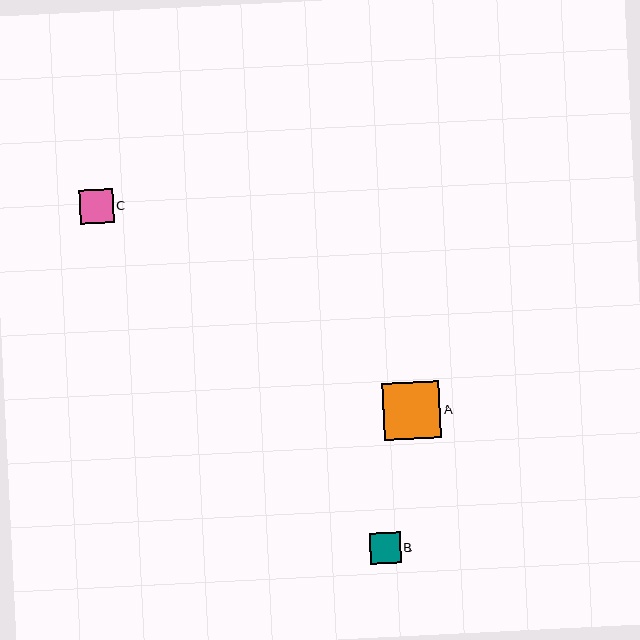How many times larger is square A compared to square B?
Square A is approximately 1.9 times the size of square B.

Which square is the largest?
Square A is the largest with a size of approximately 57 pixels.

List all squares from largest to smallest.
From largest to smallest: A, C, B.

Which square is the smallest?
Square B is the smallest with a size of approximately 30 pixels.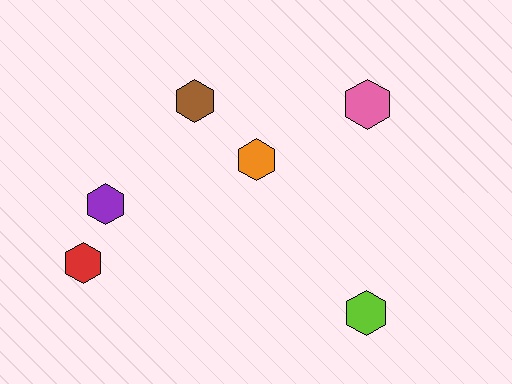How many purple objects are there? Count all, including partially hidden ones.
There is 1 purple object.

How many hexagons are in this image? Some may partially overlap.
There are 6 hexagons.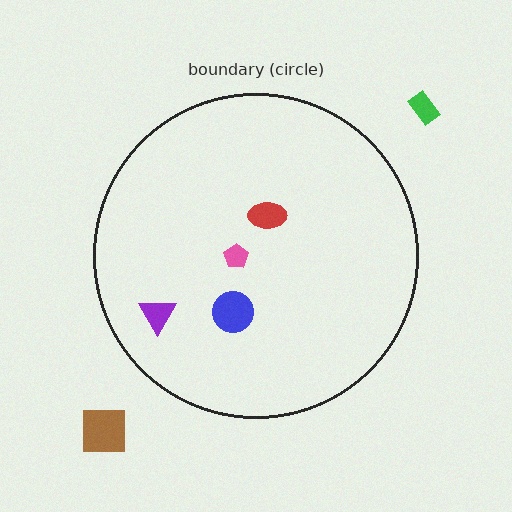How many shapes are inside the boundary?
4 inside, 2 outside.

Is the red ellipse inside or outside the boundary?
Inside.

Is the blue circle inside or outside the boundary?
Inside.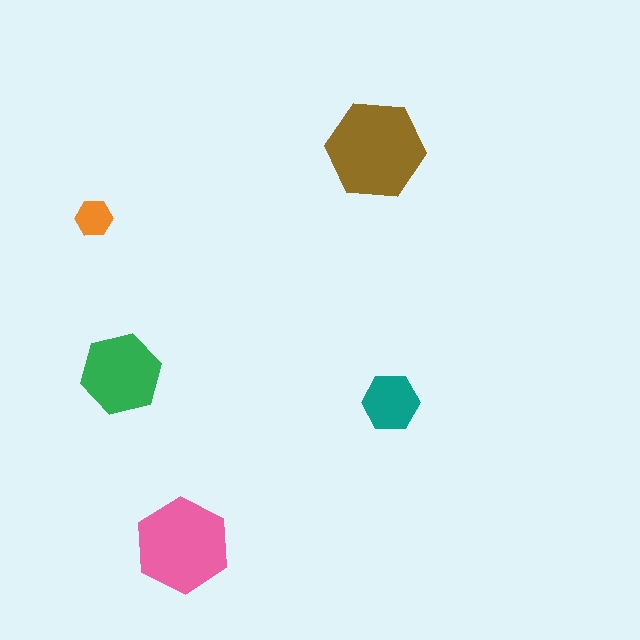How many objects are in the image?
There are 5 objects in the image.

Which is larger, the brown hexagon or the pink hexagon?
The brown one.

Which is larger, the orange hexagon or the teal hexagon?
The teal one.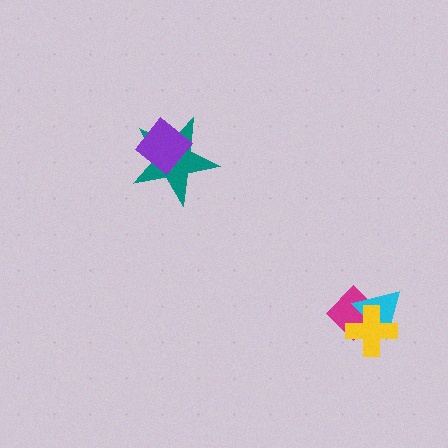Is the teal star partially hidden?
Yes, it is partially covered by another shape.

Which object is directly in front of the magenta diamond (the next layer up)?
The cyan triangle is directly in front of the magenta diamond.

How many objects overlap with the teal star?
1 object overlaps with the teal star.